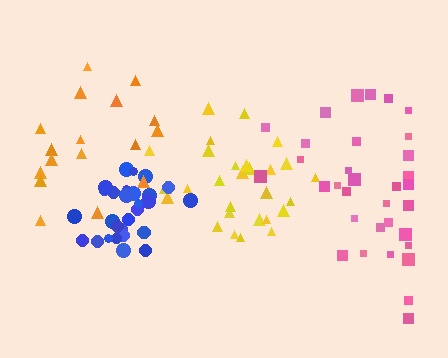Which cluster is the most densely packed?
Blue.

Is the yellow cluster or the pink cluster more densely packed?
Yellow.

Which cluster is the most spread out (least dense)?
Orange.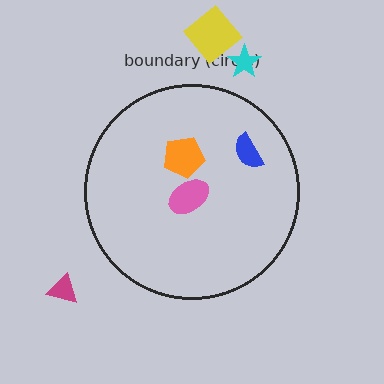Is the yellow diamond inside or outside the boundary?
Outside.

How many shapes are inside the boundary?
3 inside, 3 outside.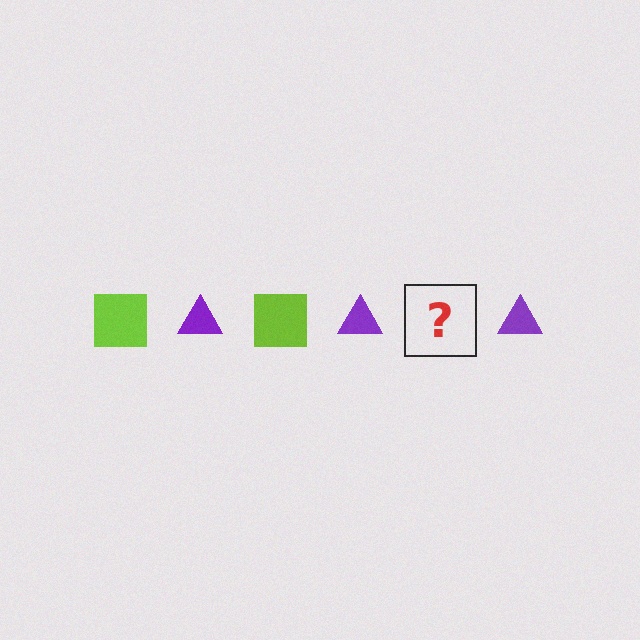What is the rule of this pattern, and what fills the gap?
The rule is that the pattern alternates between lime square and purple triangle. The gap should be filled with a lime square.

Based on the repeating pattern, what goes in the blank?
The blank should be a lime square.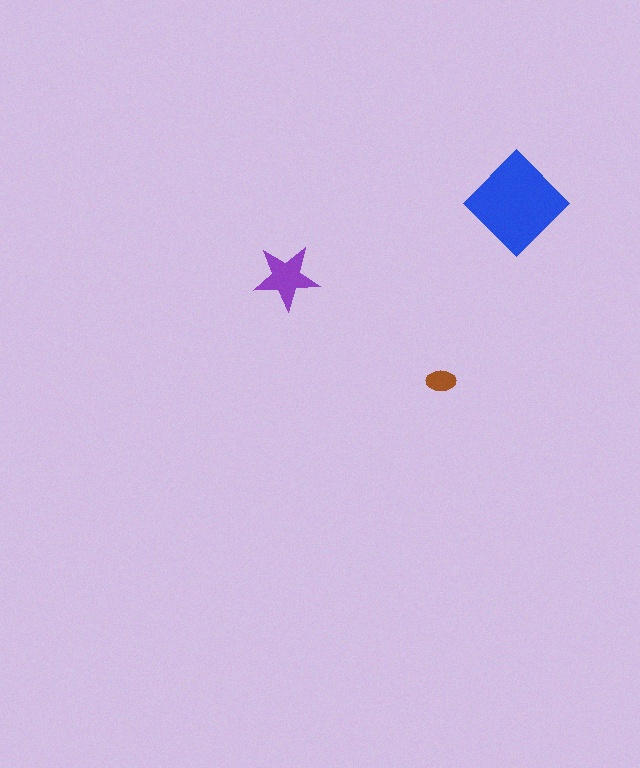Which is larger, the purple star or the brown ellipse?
The purple star.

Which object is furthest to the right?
The blue diamond is rightmost.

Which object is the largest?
The blue diamond.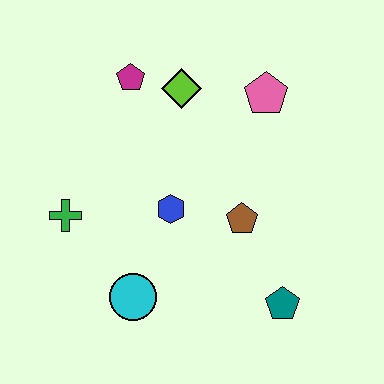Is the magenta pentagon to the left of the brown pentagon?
Yes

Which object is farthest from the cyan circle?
The pink pentagon is farthest from the cyan circle.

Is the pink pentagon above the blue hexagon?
Yes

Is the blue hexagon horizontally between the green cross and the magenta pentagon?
No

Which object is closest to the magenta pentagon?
The lime diamond is closest to the magenta pentagon.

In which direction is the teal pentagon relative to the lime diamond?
The teal pentagon is below the lime diamond.